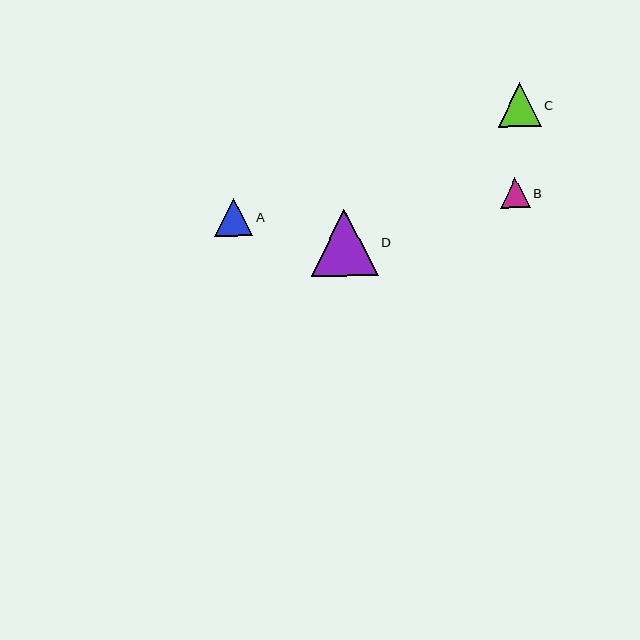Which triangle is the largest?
Triangle D is the largest with a size of approximately 67 pixels.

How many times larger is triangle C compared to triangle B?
Triangle C is approximately 1.5 times the size of triangle B.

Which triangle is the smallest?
Triangle B is the smallest with a size of approximately 29 pixels.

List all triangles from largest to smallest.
From largest to smallest: D, C, A, B.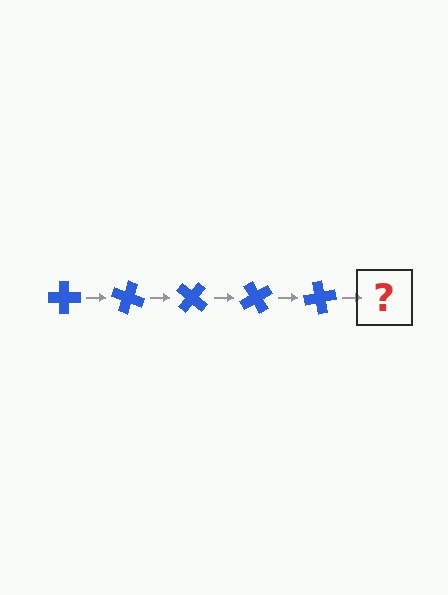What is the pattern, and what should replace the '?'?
The pattern is that the cross rotates 20 degrees each step. The '?' should be a blue cross rotated 100 degrees.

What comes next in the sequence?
The next element should be a blue cross rotated 100 degrees.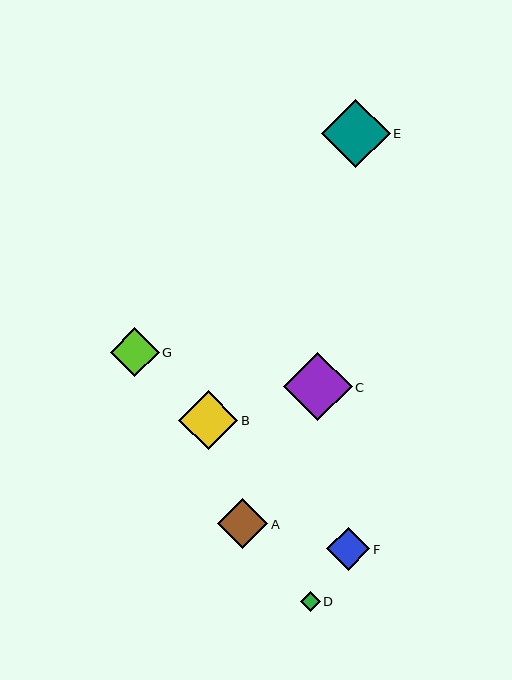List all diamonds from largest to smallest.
From largest to smallest: E, C, B, A, G, F, D.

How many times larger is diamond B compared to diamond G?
Diamond B is approximately 1.2 times the size of diamond G.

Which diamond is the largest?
Diamond E is the largest with a size of approximately 69 pixels.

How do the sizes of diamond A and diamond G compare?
Diamond A and diamond G are approximately the same size.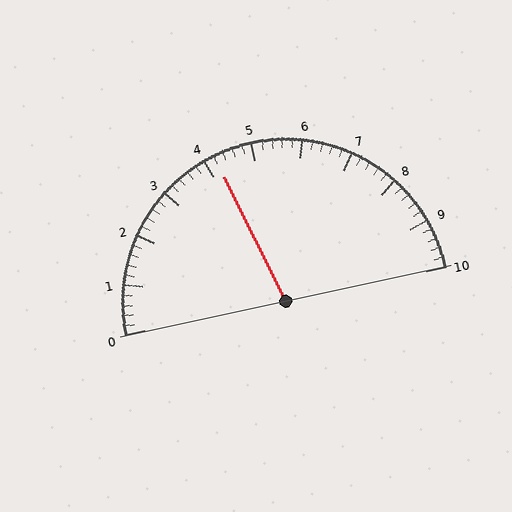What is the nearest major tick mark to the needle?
The nearest major tick mark is 4.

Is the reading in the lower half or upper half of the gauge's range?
The reading is in the lower half of the range (0 to 10).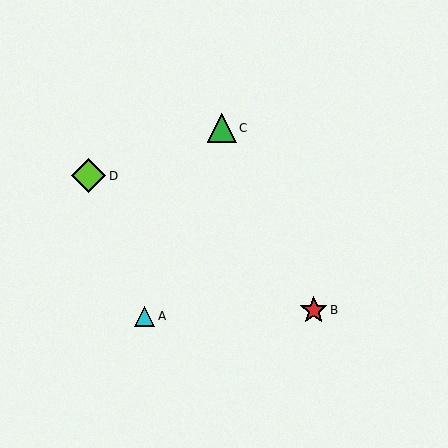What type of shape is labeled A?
Shape A is a cyan triangle.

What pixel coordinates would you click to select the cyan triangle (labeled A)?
Click at (145, 316) to select the cyan triangle A.